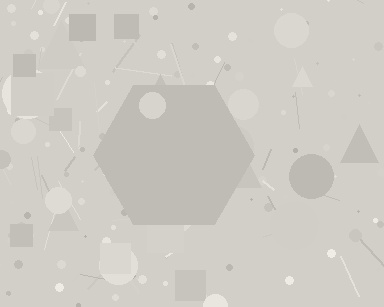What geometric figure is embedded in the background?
A hexagon is embedded in the background.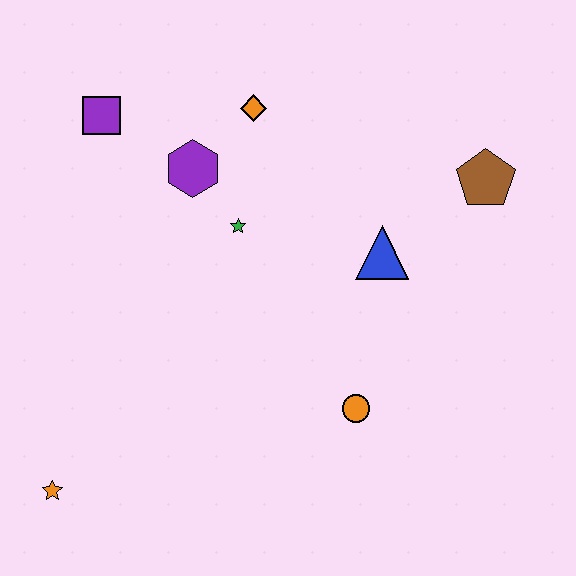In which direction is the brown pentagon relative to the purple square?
The brown pentagon is to the right of the purple square.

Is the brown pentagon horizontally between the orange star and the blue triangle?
No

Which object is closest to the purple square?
The purple hexagon is closest to the purple square.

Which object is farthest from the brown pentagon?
The orange star is farthest from the brown pentagon.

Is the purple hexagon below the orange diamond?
Yes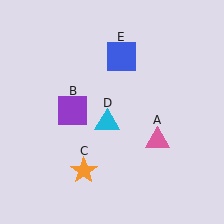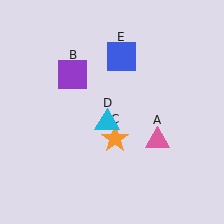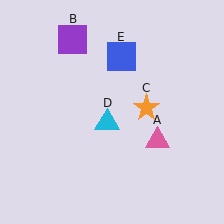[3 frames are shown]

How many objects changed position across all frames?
2 objects changed position: purple square (object B), orange star (object C).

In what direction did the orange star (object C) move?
The orange star (object C) moved up and to the right.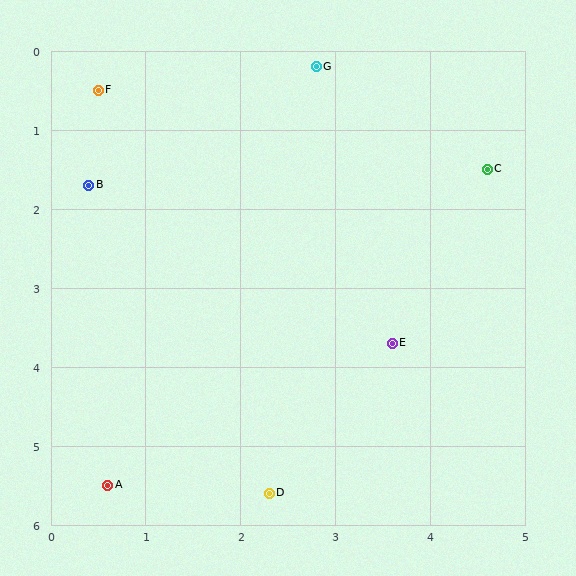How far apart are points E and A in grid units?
Points E and A are about 3.5 grid units apart.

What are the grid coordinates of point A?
Point A is at approximately (0.6, 5.5).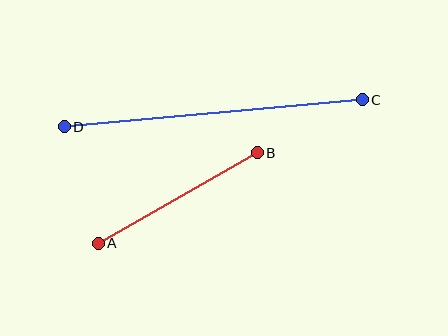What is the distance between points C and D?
The distance is approximately 299 pixels.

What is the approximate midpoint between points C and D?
The midpoint is at approximately (213, 113) pixels.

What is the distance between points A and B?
The distance is approximately 183 pixels.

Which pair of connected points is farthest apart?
Points C and D are farthest apart.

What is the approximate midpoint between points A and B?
The midpoint is at approximately (178, 198) pixels.